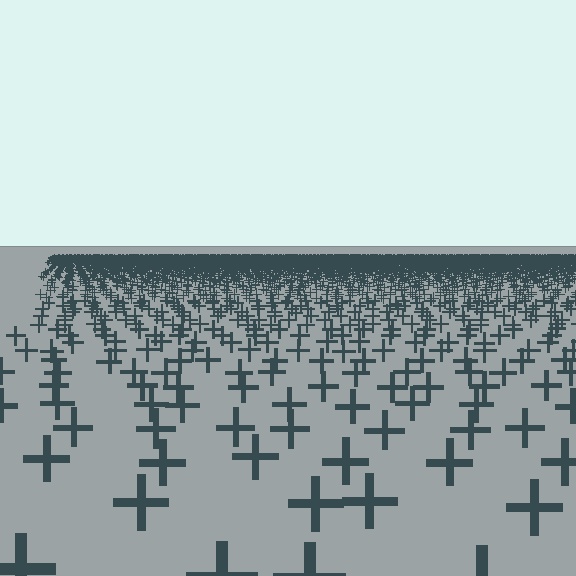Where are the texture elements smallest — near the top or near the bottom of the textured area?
Near the top.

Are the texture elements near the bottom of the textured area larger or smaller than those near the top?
Larger. Near the bottom, elements are closer to the viewer and appear at a bigger on-screen size.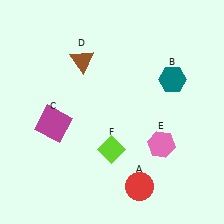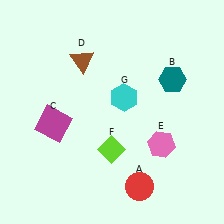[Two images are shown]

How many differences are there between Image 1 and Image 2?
There is 1 difference between the two images.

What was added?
A cyan hexagon (G) was added in Image 2.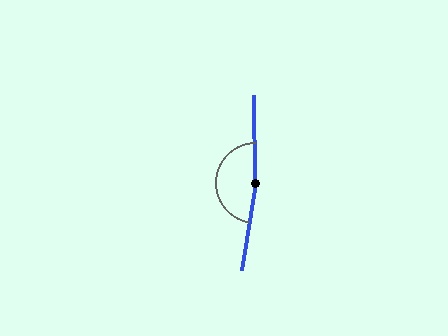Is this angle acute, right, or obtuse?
It is obtuse.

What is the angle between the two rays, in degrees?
Approximately 169 degrees.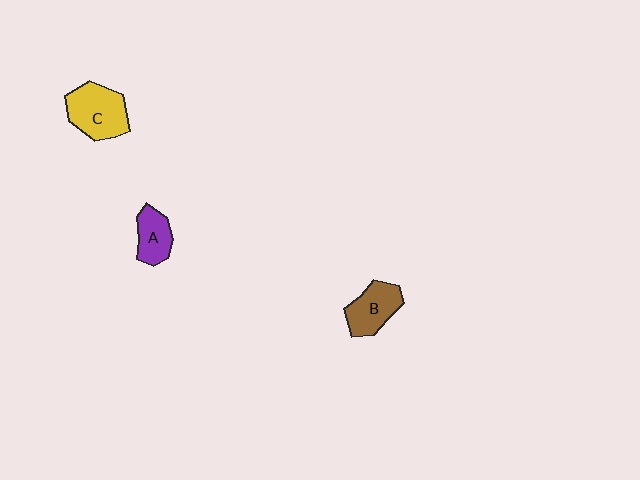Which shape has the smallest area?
Shape A (purple).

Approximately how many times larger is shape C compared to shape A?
Approximately 1.7 times.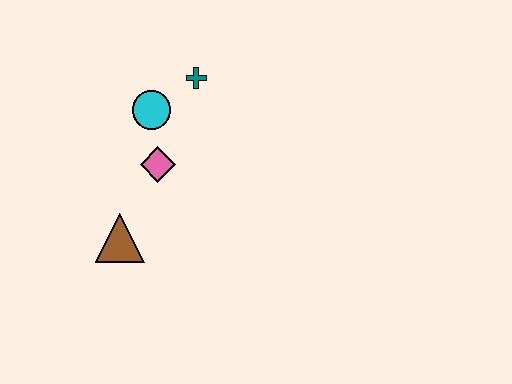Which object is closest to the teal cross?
The cyan circle is closest to the teal cross.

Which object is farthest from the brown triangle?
The teal cross is farthest from the brown triangle.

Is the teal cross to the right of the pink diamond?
Yes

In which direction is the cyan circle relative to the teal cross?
The cyan circle is to the left of the teal cross.